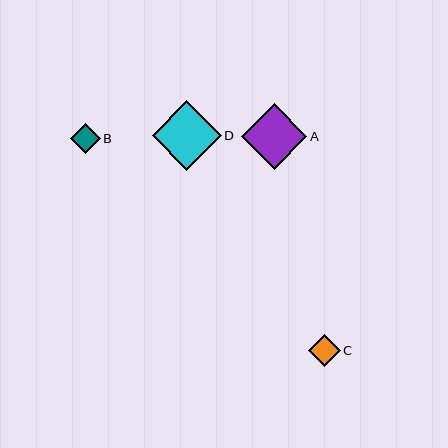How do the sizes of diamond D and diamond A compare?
Diamond D and diamond A are approximately the same size.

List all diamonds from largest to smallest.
From largest to smallest: D, A, C, B.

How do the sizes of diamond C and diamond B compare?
Diamond C and diamond B are approximately the same size.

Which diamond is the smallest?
Diamond B is the smallest with a size of approximately 30 pixels.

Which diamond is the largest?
Diamond D is the largest with a size of approximately 69 pixels.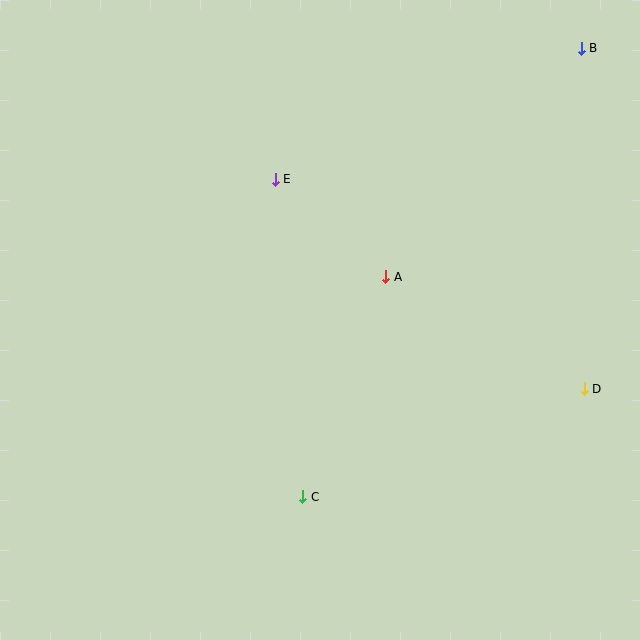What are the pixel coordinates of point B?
Point B is at (581, 48).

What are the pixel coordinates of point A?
Point A is at (386, 277).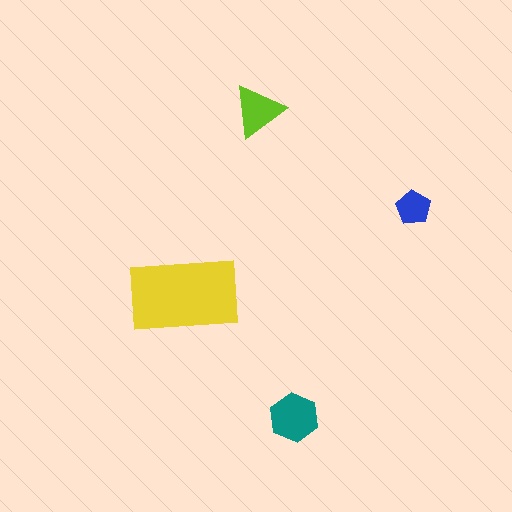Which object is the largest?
The yellow rectangle.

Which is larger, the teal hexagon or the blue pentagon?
The teal hexagon.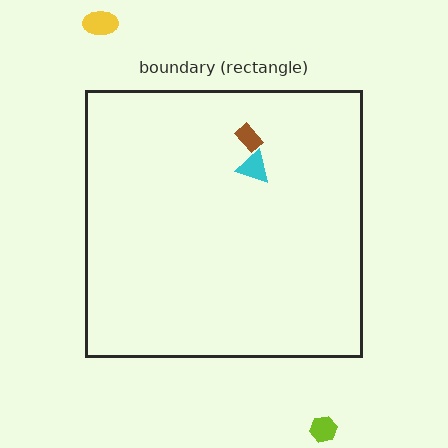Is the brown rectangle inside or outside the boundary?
Inside.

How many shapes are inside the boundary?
2 inside, 2 outside.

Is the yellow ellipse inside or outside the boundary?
Outside.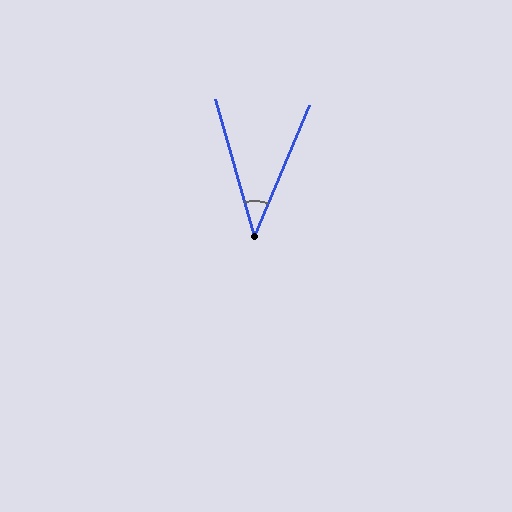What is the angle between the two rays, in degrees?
Approximately 39 degrees.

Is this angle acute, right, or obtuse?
It is acute.